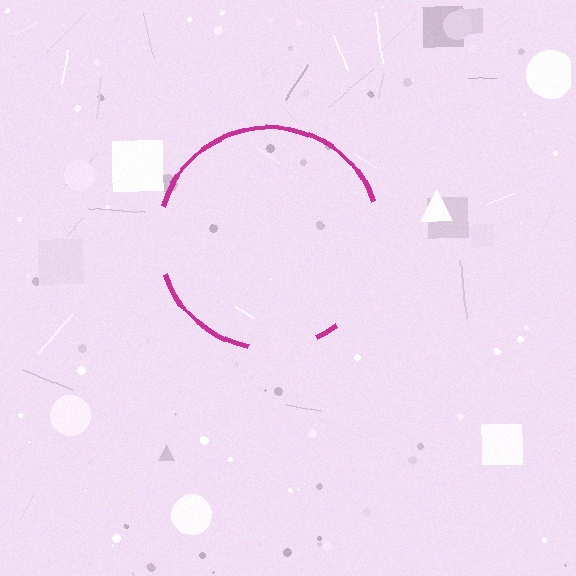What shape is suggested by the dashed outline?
The dashed outline suggests a circle.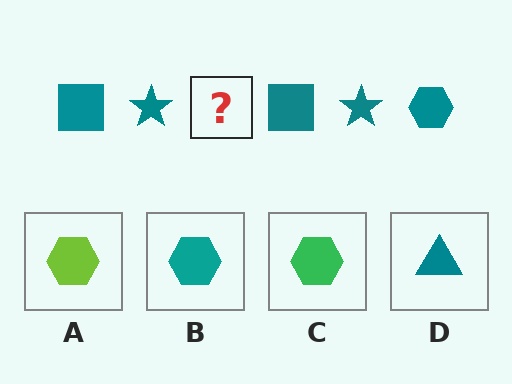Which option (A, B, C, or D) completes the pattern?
B.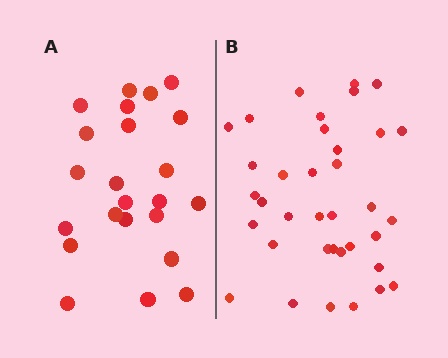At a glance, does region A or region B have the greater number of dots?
Region B (the right region) has more dots.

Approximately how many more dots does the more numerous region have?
Region B has approximately 15 more dots than region A.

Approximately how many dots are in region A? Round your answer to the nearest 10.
About 20 dots. (The exact count is 23, which rounds to 20.)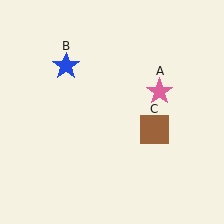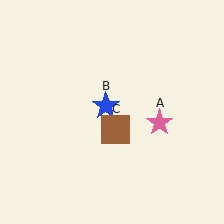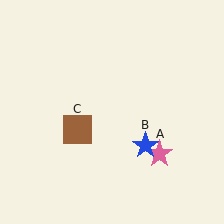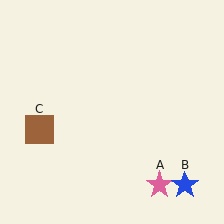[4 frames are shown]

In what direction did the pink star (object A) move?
The pink star (object A) moved down.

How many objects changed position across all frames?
3 objects changed position: pink star (object A), blue star (object B), brown square (object C).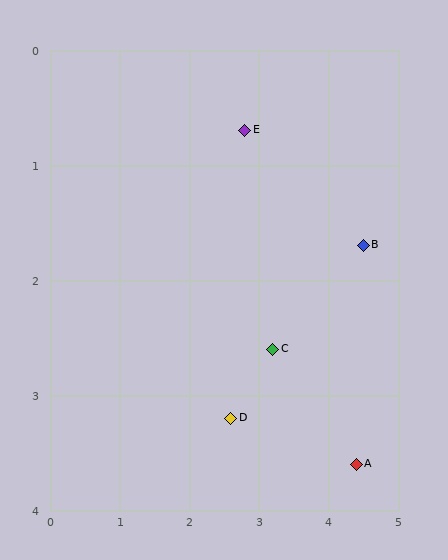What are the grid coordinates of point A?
Point A is at approximately (4.4, 3.6).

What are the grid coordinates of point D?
Point D is at approximately (2.6, 3.2).